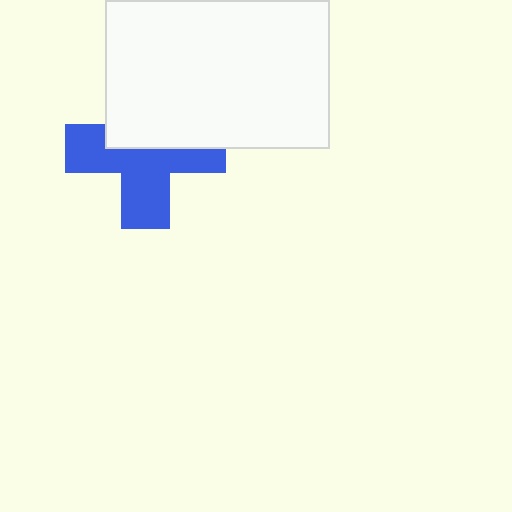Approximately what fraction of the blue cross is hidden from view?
Roughly 43% of the blue cross is hidden behind the white rectangle.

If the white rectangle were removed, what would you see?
You would see the complete blue cross.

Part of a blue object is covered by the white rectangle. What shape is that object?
It is a cross.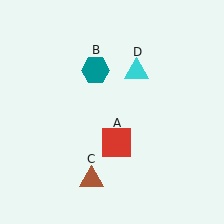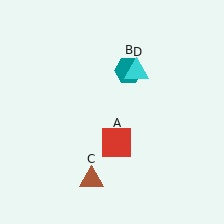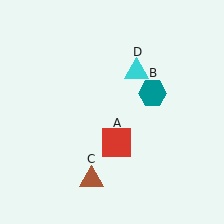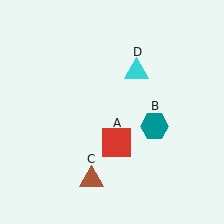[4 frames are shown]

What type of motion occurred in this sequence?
The teal hexagon (object B) rotated clockwise around the center of the scene.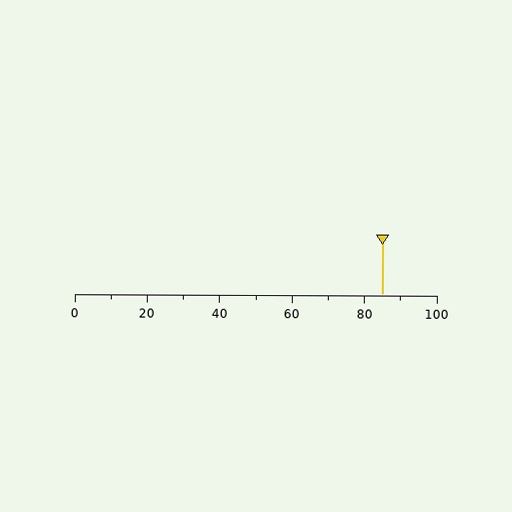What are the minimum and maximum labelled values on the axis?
The axis runs from 0 to 100.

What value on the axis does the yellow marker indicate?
The marker indicates approximately 85.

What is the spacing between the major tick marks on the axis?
The major ticks are spaced 20 apart.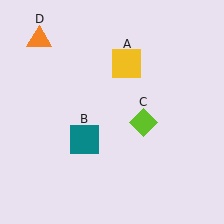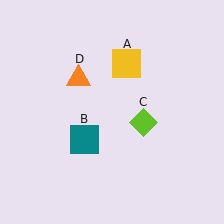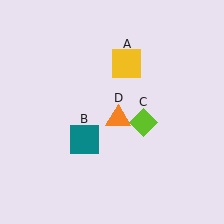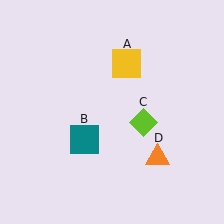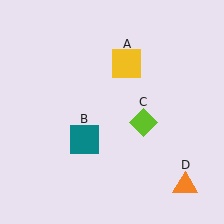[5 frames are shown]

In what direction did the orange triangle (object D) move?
The orange triangle (object D) moved down and to the right.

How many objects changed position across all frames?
1 object changed position: orange triangle (object D).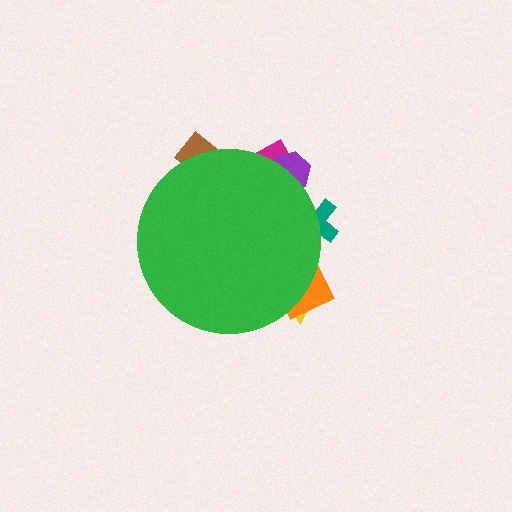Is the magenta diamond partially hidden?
Yes, the magenta diamond is partially hidden behind the green circle.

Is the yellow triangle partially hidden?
Yes, the yellow triangle is partially hidden behind the green circle.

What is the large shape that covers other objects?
A green circle.